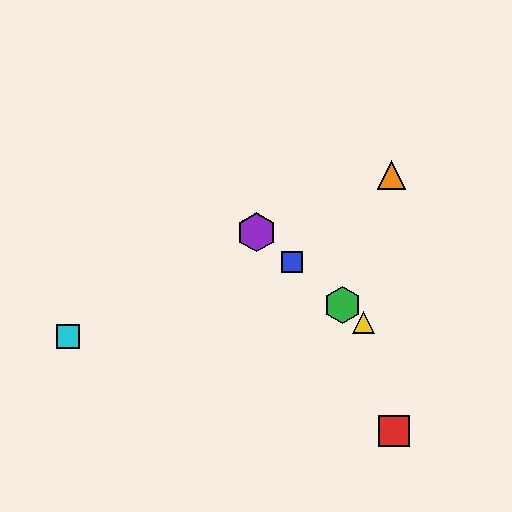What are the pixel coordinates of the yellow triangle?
The yellow triangle is at (363, 323).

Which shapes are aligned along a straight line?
The blue square, the green hexagon, the yellow triangle, the purple hexagon are aligned along a straight line.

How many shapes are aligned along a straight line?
4 shapes (the blue square, the green hexagon, the yellow triangle, the purple hexagon) are aligned along a straight line.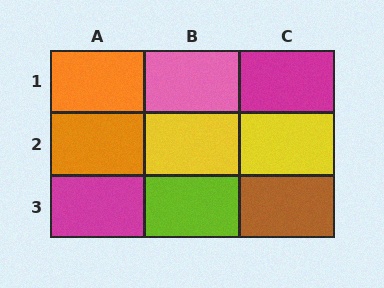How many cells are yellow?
2 cells are yellow.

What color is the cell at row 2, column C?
Yellow.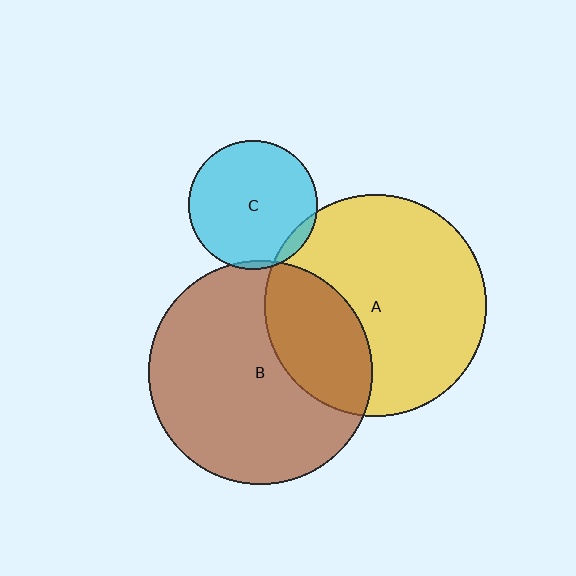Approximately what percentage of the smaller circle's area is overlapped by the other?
Approximately 30%.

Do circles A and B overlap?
Yes.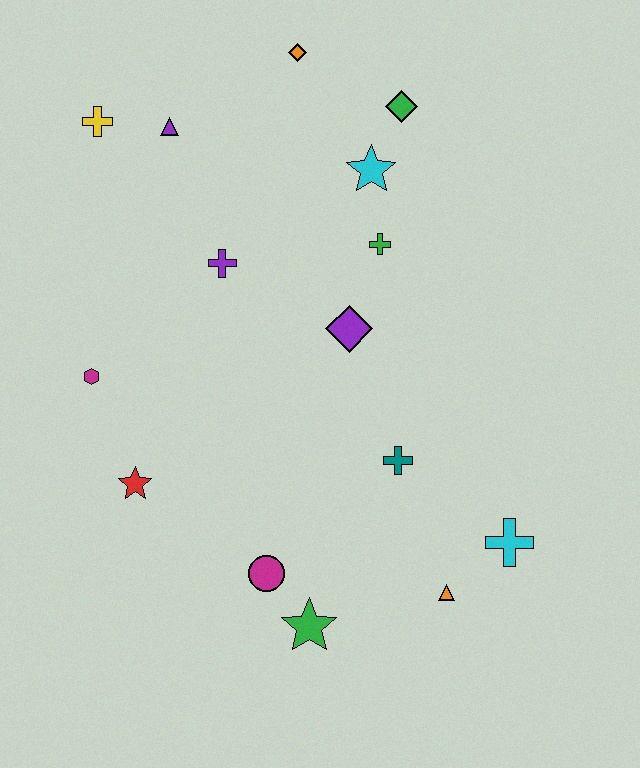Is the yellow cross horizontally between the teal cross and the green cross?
No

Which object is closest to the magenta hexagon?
The red star is closest to the magenta hexagon.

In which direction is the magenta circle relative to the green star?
The magenta circle is above the green star.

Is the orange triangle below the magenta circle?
Yes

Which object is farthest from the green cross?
The green star is farthest from the green cross.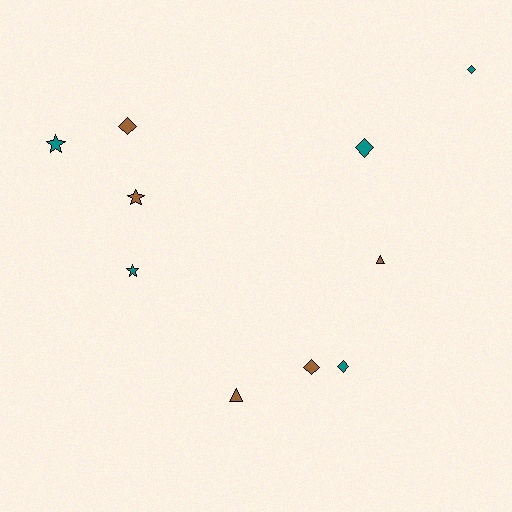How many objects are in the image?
There are 10 objects.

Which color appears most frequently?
Teal, with 5 objects.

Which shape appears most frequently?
Diamond, with 5 objects.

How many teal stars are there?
There are 2 teal stars.